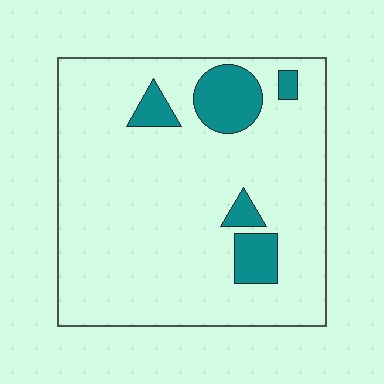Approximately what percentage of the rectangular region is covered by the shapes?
Approximately 10%.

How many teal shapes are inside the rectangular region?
5.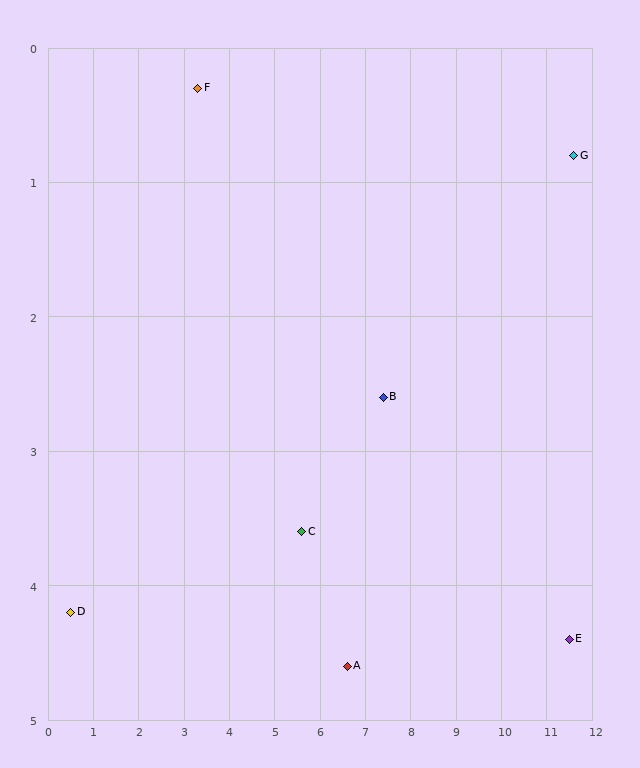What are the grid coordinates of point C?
Point C is at approximately (5.6, 3.6).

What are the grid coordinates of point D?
Point D is at approximately (0.5, 4.2).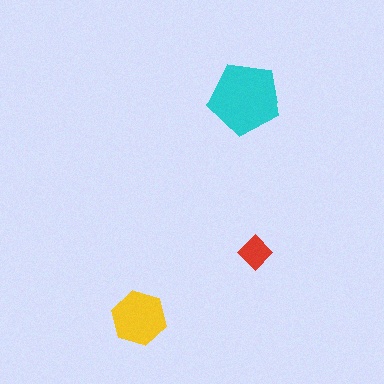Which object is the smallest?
The red diamond.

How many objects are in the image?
There are 3 objects in the image.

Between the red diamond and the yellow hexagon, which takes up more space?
The yellow hexagon.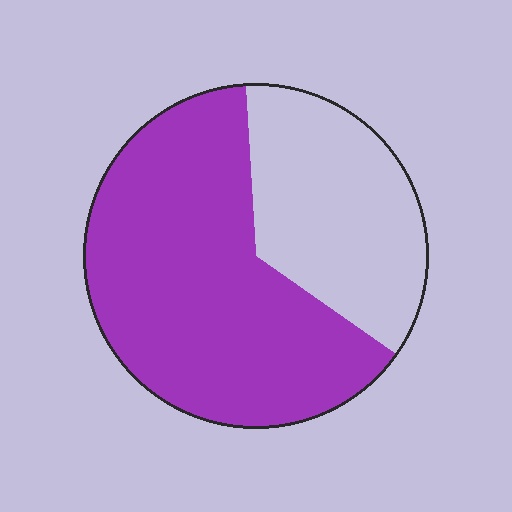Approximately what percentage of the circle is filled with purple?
Approximately 65%.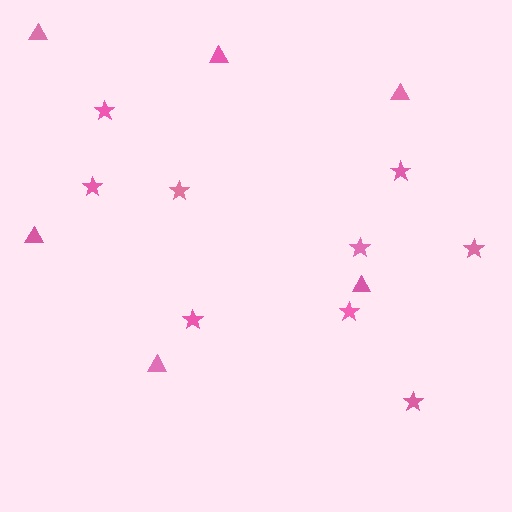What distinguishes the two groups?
There are 2 groups: one group of triangles (6) and one group of stars (9).